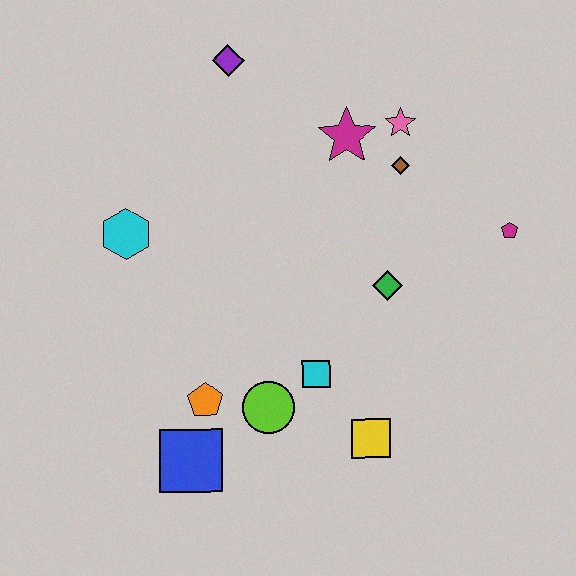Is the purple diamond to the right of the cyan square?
No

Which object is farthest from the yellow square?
The purple diamond is farthest from the yellow square.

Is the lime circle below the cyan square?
Yes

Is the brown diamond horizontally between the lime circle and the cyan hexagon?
No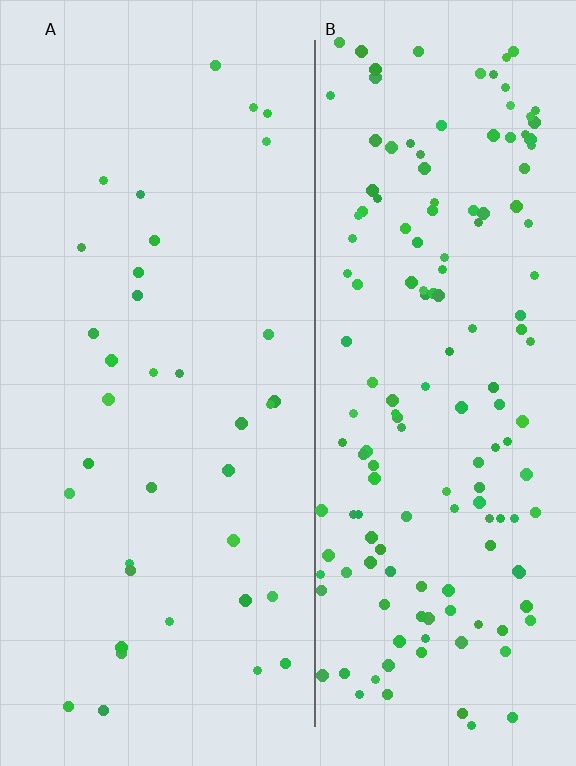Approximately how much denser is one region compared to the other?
Approximately 4.4× — region B over region A.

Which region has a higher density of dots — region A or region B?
B (the right).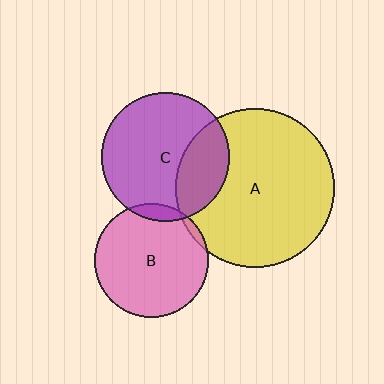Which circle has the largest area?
Circle A (yellow).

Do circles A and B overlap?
Yes.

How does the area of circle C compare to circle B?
Approximately 1.3 times.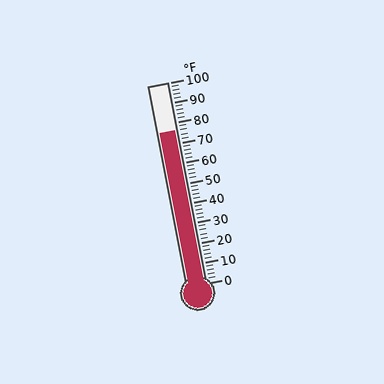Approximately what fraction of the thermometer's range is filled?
The thermometer is filled to approximately 75% of its range.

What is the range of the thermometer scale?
The thermometer scale ranges from 0°F to 100°F.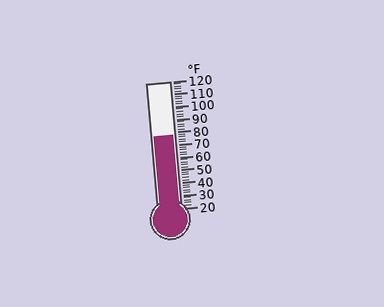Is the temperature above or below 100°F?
The temperature is below 100°F.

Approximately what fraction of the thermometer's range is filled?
The thermometer is filled to approximately 60% of its range.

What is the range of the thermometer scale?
The thermometer scale ranges from 20°F to 120°F.